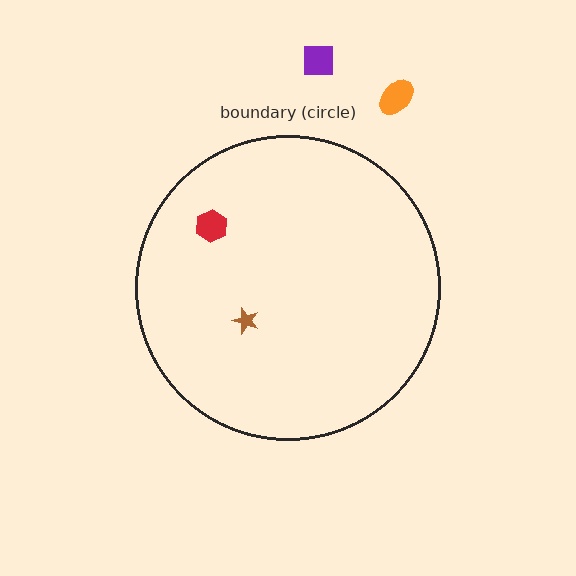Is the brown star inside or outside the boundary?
Inside.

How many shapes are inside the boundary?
2 inside, 2 outside.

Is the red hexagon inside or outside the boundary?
Inside.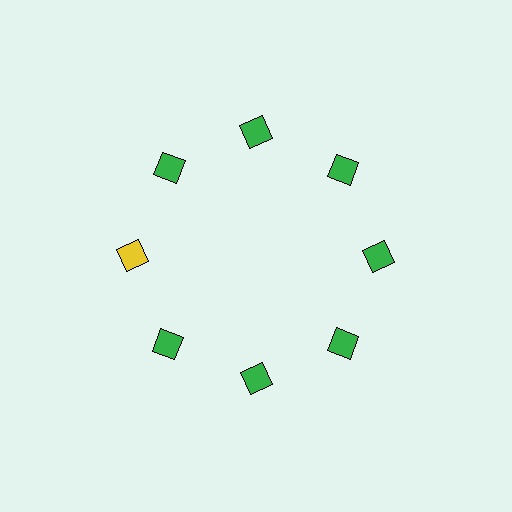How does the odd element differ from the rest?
It has a different color: yellow instead of green.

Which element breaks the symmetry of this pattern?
The yellow diamond at roughly the 9 o'clock position breaks the symmetry. All other shapes are green diamonds.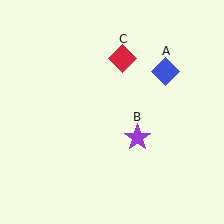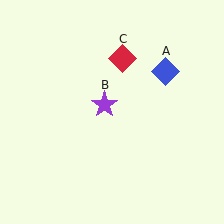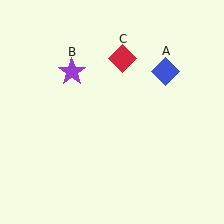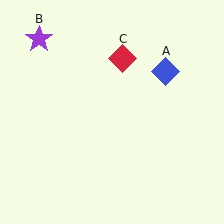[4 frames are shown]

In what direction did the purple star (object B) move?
The purple star (object B) moved up and to the left.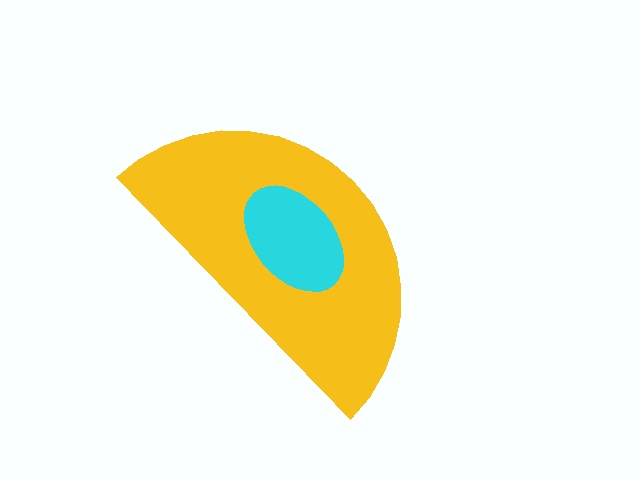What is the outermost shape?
The yellow semicircle.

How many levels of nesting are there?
2.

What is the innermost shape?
The cyan ellipse.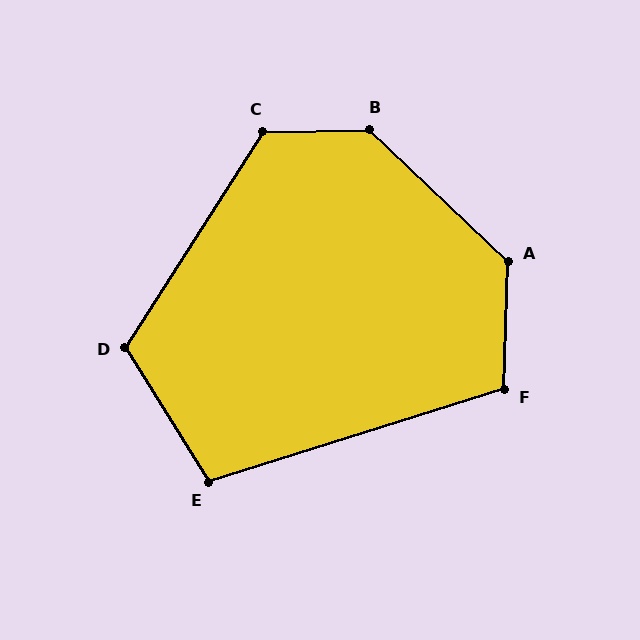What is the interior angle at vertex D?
Approximately 116 degrees (obtuse).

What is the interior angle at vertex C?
Approximately 124 degrees (obtuse).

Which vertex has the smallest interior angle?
E, at approximately 104 degrees.